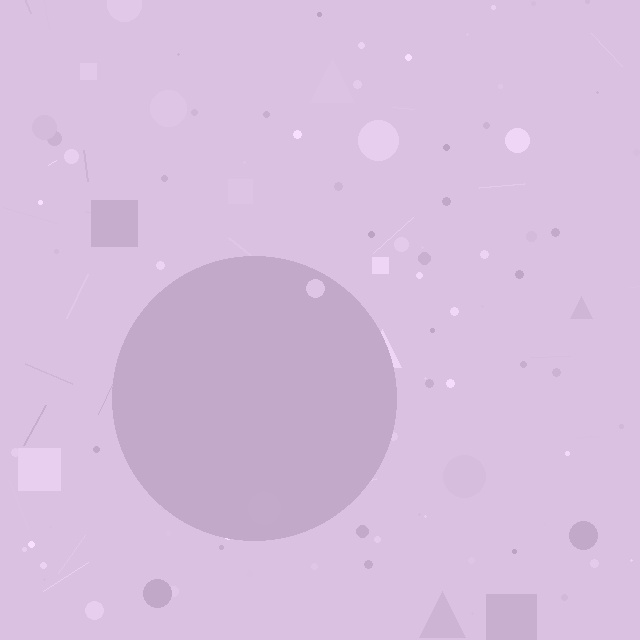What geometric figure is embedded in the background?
A circle is embedded in the background.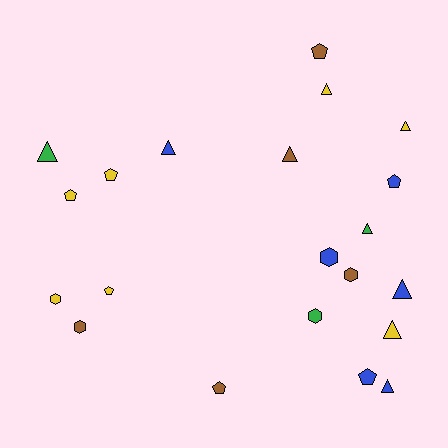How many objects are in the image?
There are 21 objects.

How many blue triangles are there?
There are 3 blue triangles.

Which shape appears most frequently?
Triangle, with 9 objects.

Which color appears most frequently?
Yellow, with 7 objects.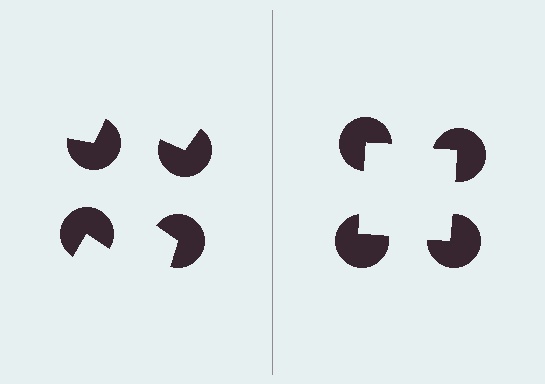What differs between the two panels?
The pac-man discs are positioned identically on both sides; only the wedge orientations differ. On the right they align to a square; on the left they are misaligned.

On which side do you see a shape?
An illusory square appears on the right side. On the left side the wedge cuts are rotated, so no coherent shape forms.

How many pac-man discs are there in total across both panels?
8 — 4 on each side.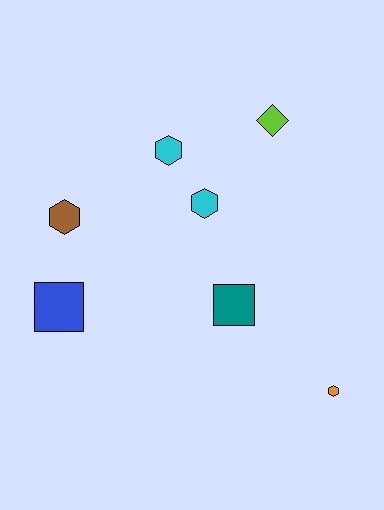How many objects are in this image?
There are 7 objects.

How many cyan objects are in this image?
There are 2 cyan objects.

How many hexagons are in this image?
There are 4 hexagons.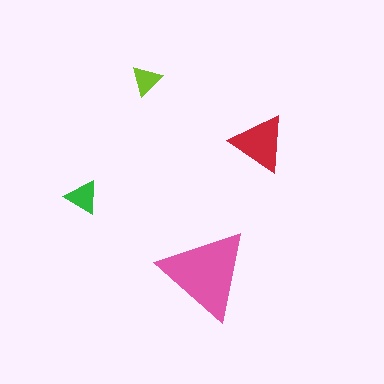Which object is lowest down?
The pink triangle is bottommost.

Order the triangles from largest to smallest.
the pink one, the red one, the green one, the lime one.